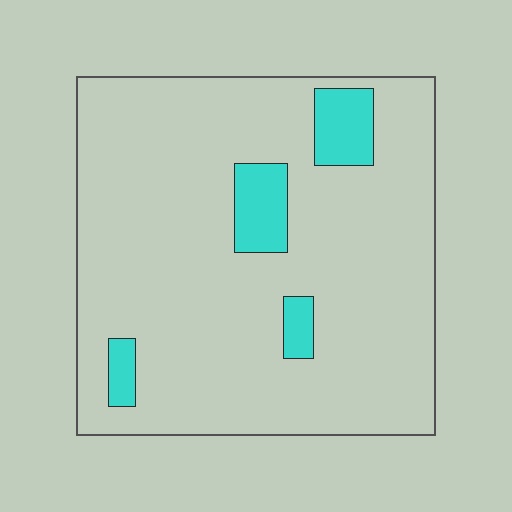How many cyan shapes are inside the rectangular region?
4.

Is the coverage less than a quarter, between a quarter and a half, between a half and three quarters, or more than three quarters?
Less than a quarter.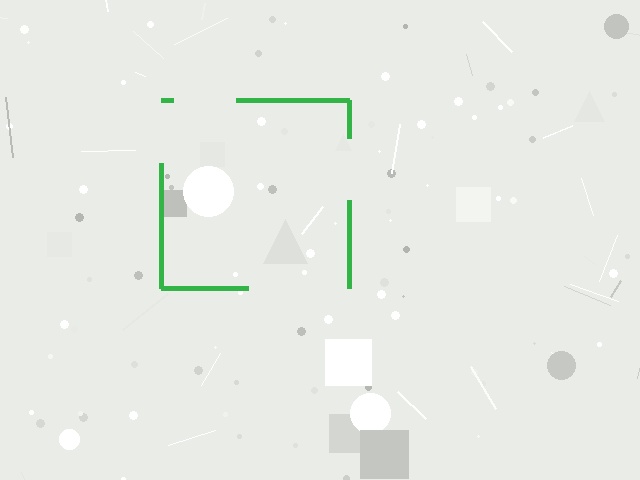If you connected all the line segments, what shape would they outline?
They would outline a square.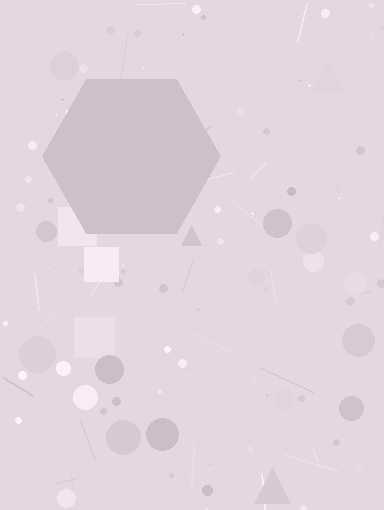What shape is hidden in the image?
A hexagon is hidden in the image.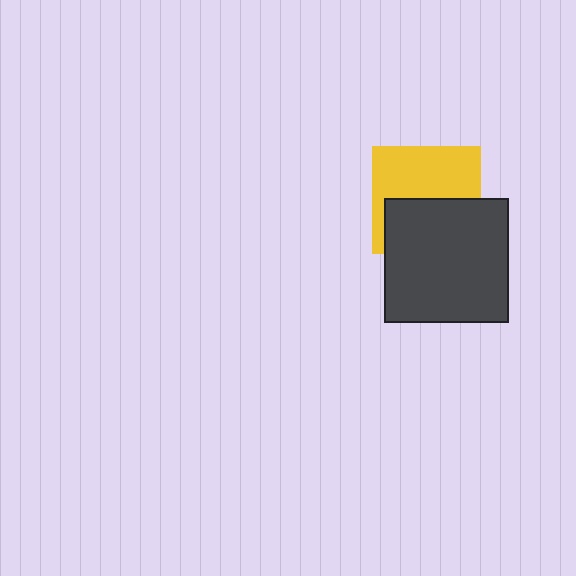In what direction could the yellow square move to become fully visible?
The yellow square could move up. That would shift it out from behind the dark gray square entirely.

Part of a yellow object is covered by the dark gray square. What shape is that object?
It is a square.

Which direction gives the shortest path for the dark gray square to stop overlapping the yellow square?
Moving down gives the shortest separation.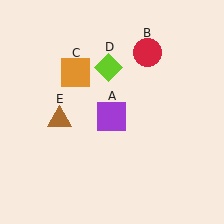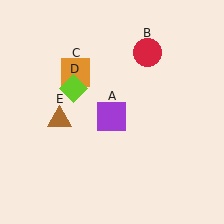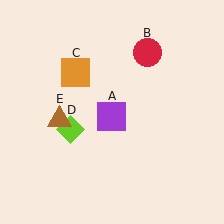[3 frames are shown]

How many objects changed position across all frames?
1 object changed position: lime diamond (object D).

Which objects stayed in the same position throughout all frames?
Purple square (object A) and red circle (object B) and orange square (object C) and brown triangle (object E) remained stationary.